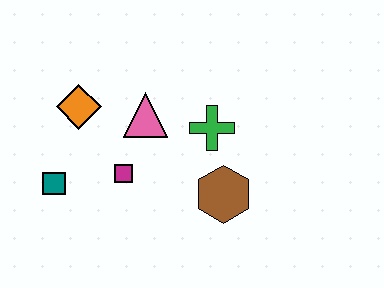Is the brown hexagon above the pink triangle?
No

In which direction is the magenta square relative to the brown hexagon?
The magenta square is to the left of the brown hexagon.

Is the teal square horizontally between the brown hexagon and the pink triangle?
No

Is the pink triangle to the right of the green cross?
No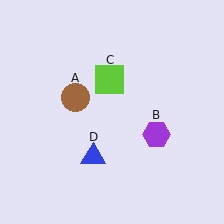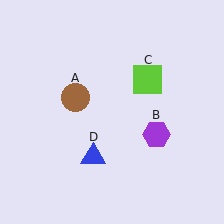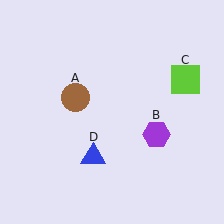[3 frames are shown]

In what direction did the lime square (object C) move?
The lime square (object C) moved right.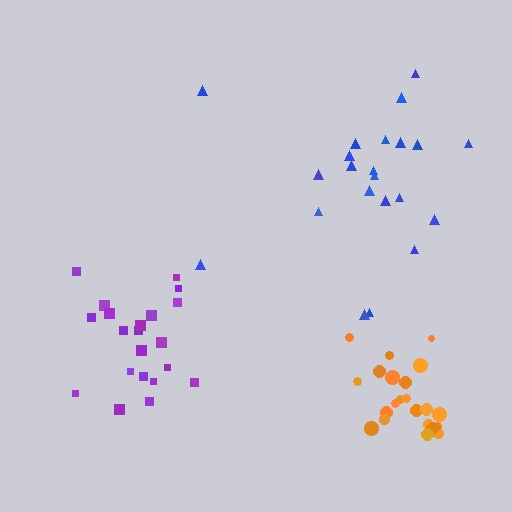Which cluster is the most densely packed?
Purple.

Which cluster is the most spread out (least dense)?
Blue.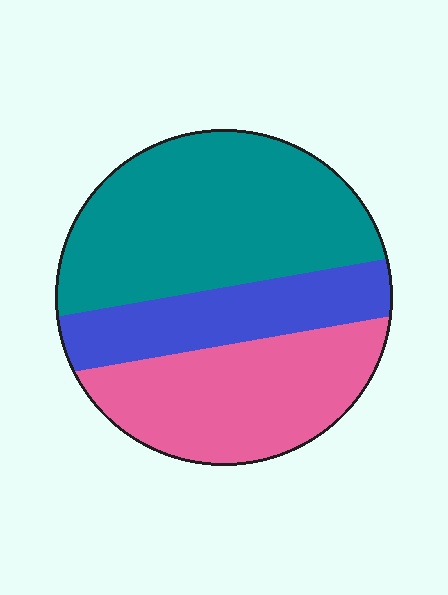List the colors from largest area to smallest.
From largest to smallest: teal, pink, blue.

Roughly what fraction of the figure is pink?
Pink takes up about one third (1/3) of the figure.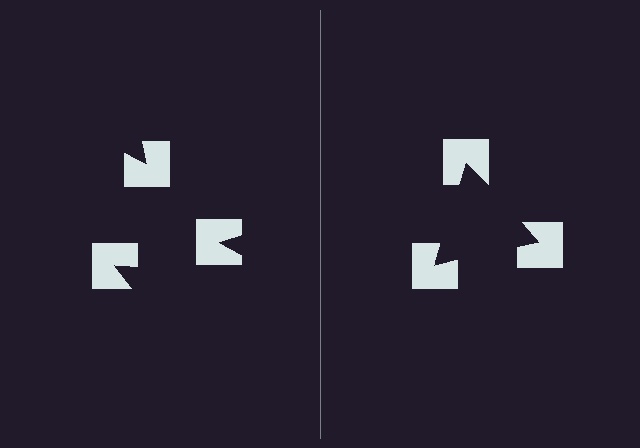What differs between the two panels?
The notched squares are positioned identically on both sides; only the wedge orientations differ. On the right they align to a triangle; on the left they are misaligned.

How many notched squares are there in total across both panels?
6 — 3 on each side.